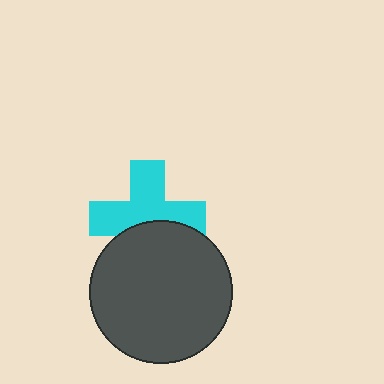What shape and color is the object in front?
The object in front is a dark gray circle.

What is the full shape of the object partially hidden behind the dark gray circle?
The partially hidden object is a cyan cross.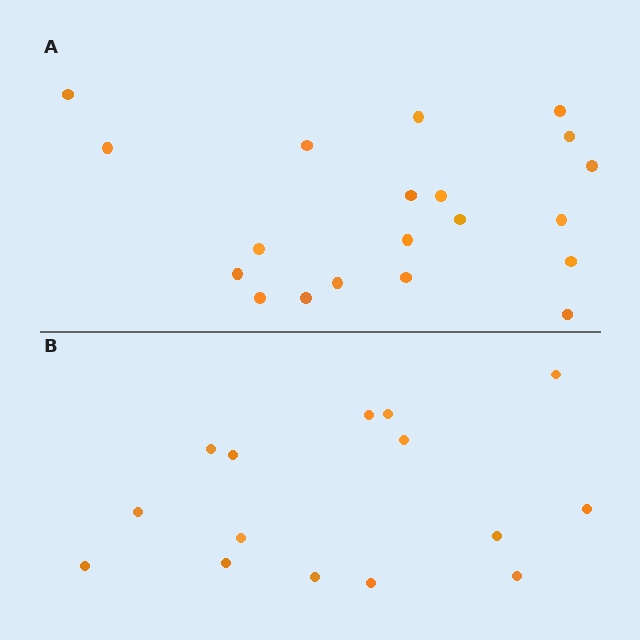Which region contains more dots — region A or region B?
Region A (the top region) has more dots.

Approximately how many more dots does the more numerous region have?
Region A has about 5 more dots than region B.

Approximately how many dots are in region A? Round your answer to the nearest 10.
About 20 dots.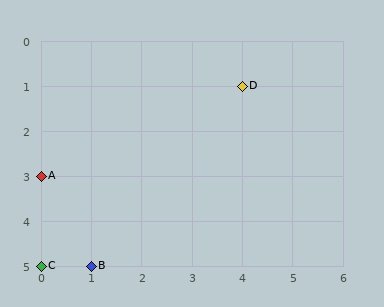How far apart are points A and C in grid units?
Points A and C are 2 rows apart.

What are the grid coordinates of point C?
Point C is at grid coordinates (0, 5).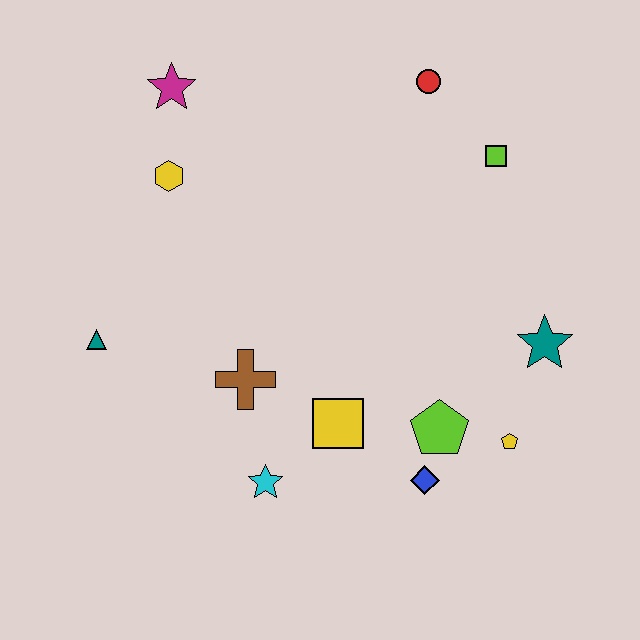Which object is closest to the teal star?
The yellow pentagon is closest to the teal star.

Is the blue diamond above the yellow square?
No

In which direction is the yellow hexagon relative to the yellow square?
The yellow hexagon is above the yellow square.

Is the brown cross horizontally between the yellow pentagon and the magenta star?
Yes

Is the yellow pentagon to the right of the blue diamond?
Yes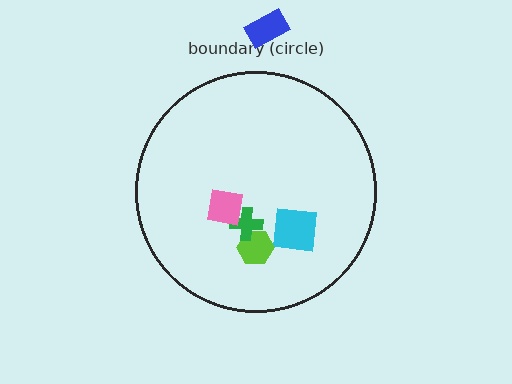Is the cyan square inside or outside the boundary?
Inside.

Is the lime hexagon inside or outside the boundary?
Inside.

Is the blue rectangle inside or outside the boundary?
Outside.